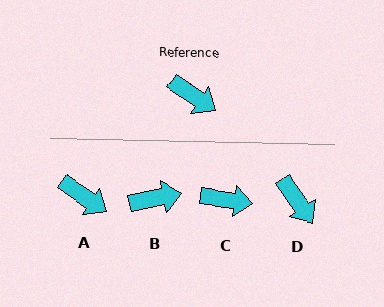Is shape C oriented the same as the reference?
No, it is off by about 27 degrees.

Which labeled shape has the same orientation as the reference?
A.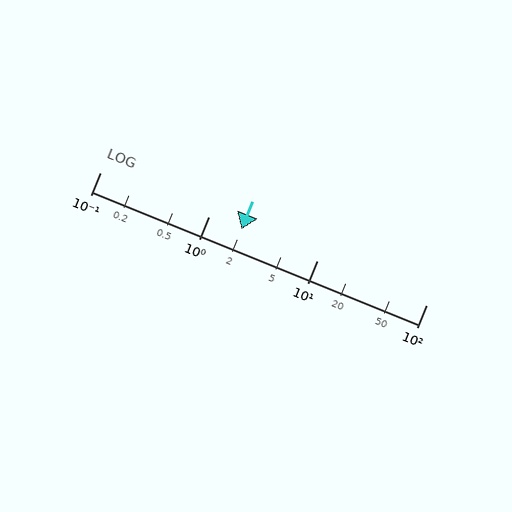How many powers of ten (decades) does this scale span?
The scale spans 3 decades, from 0.1 to 100.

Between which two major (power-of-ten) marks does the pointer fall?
The pointer is between 1 and 10.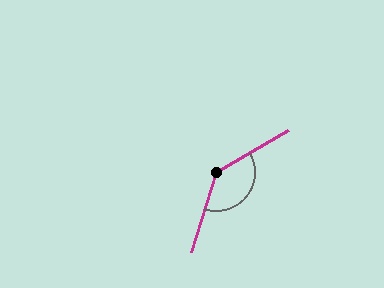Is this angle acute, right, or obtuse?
It is obtuse.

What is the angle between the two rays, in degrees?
Approximately 137 degrees.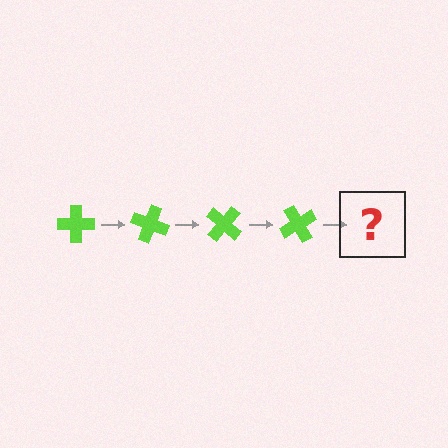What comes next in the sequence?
The next element should be a lime cross rotated 80 degrees.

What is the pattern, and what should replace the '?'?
The pattern is that the cross rotates 20 degrees each step. The '?' should be a lime cross rotated 80 degrees.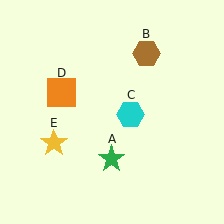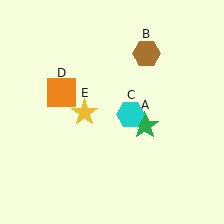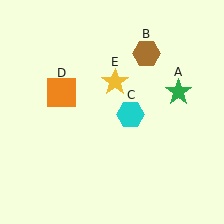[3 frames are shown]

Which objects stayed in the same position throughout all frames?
Brown hexagon (object B) and cyan hexagon (object C) and orange square (object D) remained stationary.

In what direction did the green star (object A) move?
The green star (object A) moved up and to the right.